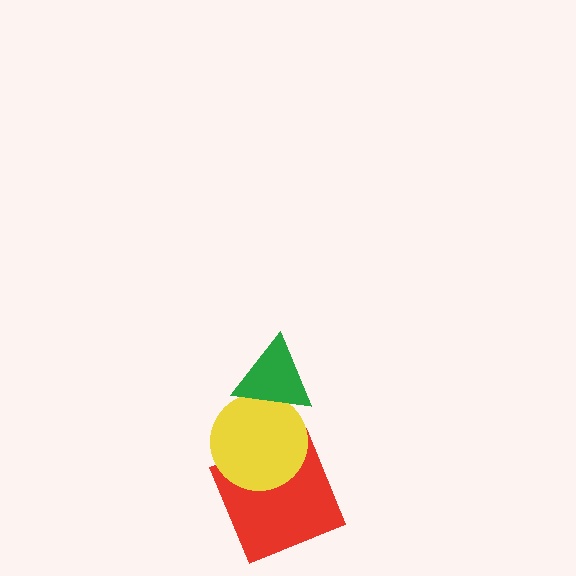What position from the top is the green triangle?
The green triangle is 1st from the top.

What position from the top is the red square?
The red square is 3rd from the top.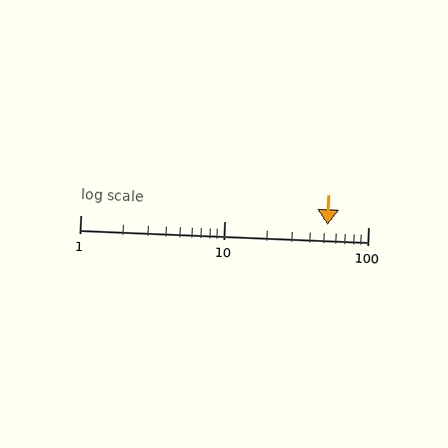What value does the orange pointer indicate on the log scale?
The pointer indicates approximately 52.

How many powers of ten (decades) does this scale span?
The scale spans 2 decades, from 1 to 100.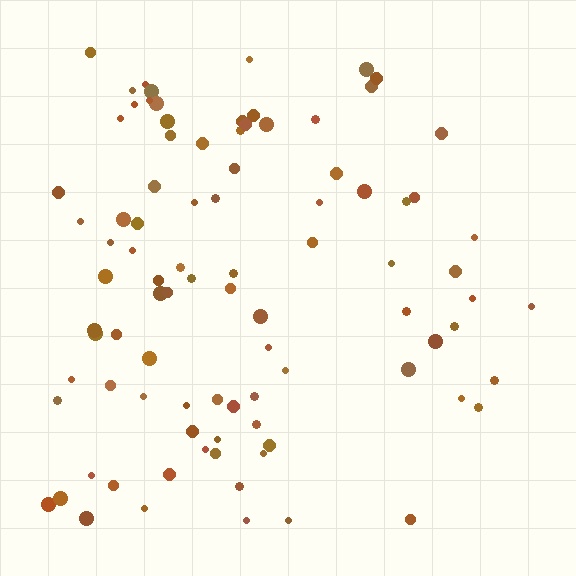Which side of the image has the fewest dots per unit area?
The right.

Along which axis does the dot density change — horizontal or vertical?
Horizontal.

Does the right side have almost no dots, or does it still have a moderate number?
Still a moderate number, just noticeably fewer than the left.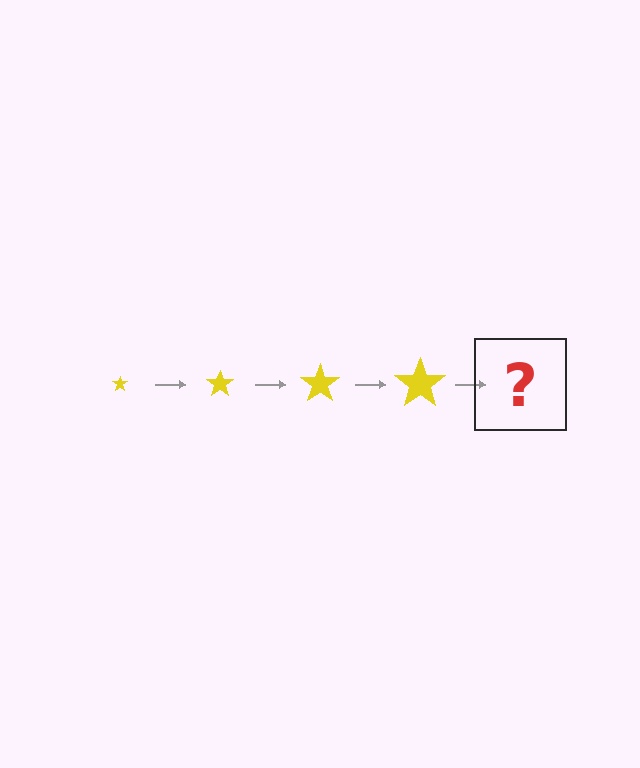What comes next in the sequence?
The next element should be a yellow star, larger than the previous one.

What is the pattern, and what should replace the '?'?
The pattern is that the star gets progressively larger each step. The '?' should be a yellow star, larger than the previous one.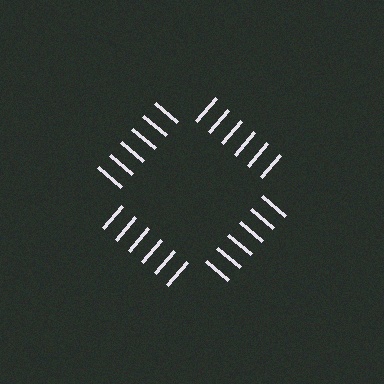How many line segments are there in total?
24 — 6 along each of the 4 edges.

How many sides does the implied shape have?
4 sides — the line-ends trace a square.